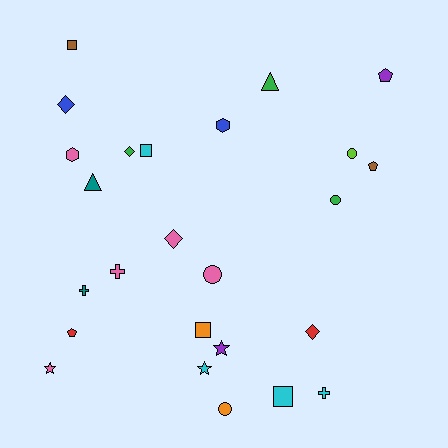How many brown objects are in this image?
There are 2 brown objects.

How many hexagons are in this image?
There are 2 hexagons.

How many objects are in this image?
There are 25 objects.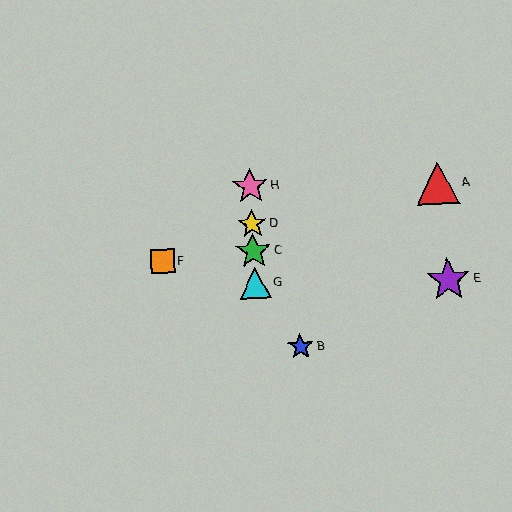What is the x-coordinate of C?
Object C is at x≈253.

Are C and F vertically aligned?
No, C is at x≈253 and F is at x≈162.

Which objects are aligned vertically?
Objects C, D, G, H are aligned vertically.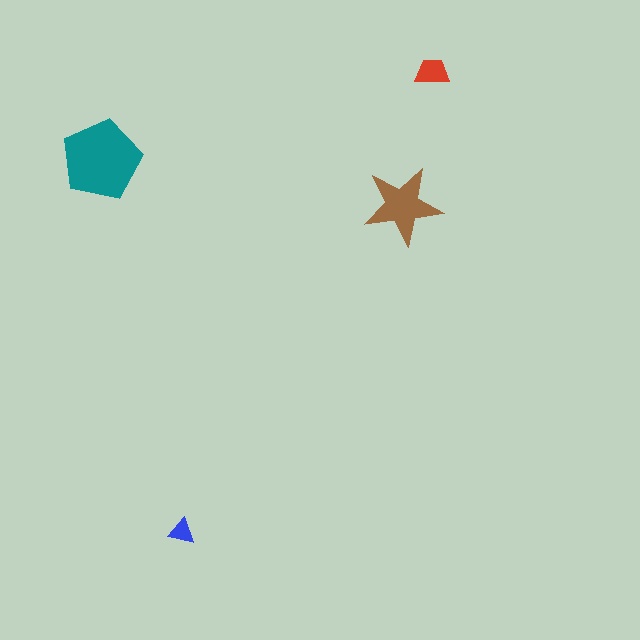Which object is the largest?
The teal pentagon.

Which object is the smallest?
The blue triangle.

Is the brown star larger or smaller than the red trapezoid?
Larger.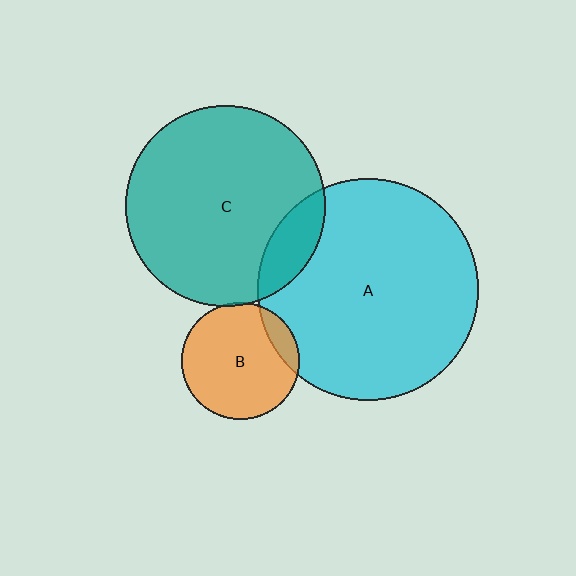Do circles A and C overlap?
Yes.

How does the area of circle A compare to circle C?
Approximately 1.2 times.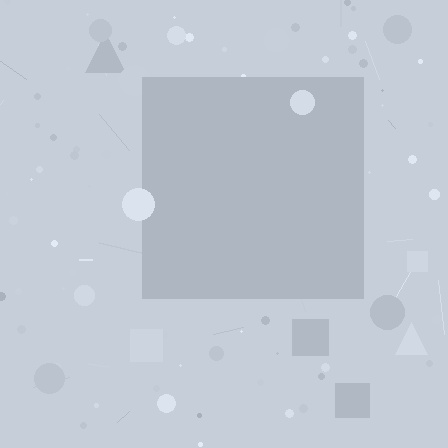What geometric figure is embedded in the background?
A square is embedded in the background.